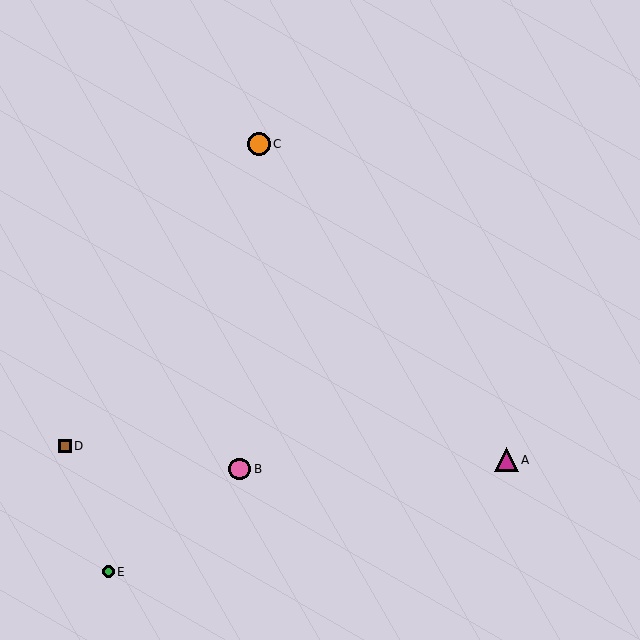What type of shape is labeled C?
Shape C is an orange circle.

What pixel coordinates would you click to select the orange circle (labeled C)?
Click at (259, 144) to select the orange circle C.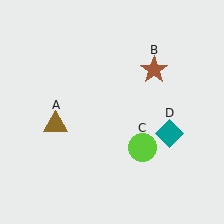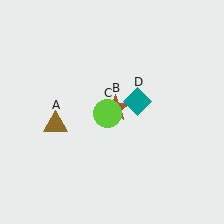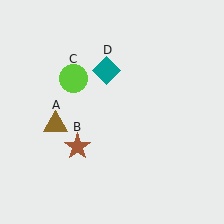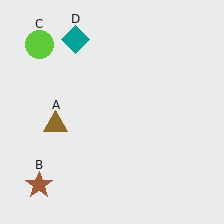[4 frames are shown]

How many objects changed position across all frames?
3 objects changed position: brown star (object B), lime circle (object C), teal diamond (object D).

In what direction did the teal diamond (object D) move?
The teal diamond (object D) moved up and to the left.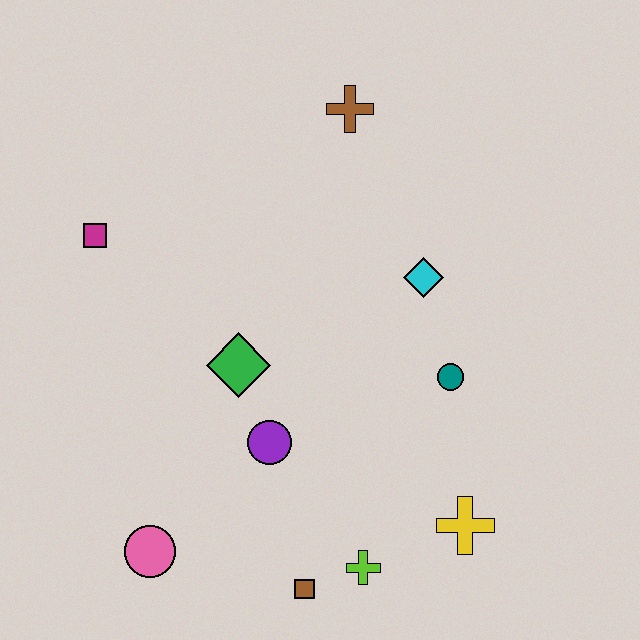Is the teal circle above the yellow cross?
Yes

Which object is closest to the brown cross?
The cyan diamond is closest to the brown cross.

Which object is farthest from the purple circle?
The brown cross is farthest from the purple circle.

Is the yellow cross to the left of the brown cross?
No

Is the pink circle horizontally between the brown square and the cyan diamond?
No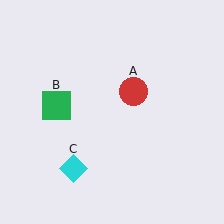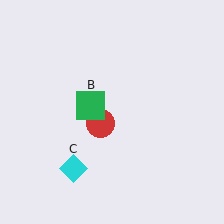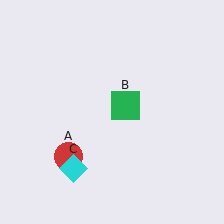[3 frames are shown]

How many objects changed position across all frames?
2 objects changed position: red circle (object A), green square (object B).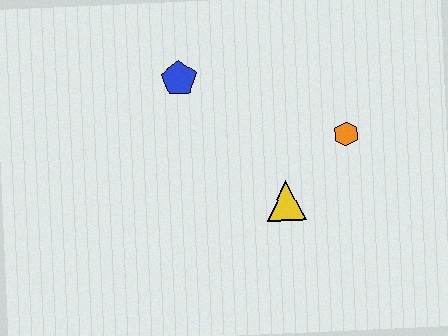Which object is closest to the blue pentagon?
The yellow triangle is closest to the blue pentagon.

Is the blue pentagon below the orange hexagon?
No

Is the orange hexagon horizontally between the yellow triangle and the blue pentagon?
No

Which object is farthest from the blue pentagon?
The orange hexagon is farthest from the blue pentagon.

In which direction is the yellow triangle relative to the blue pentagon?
The yellow triangle is below the blue pentagon.